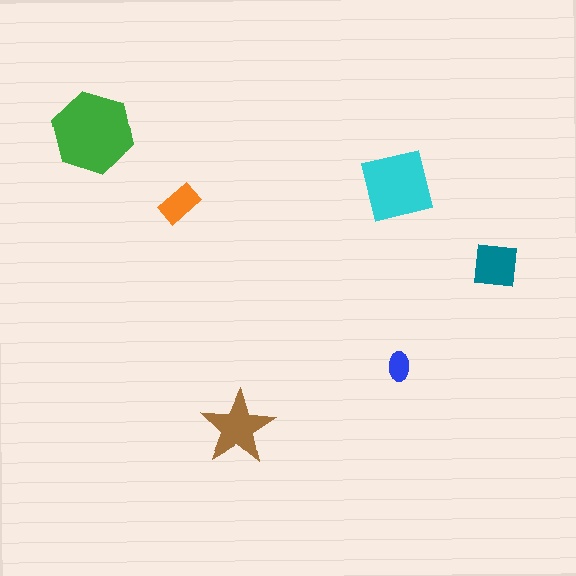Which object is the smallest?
The blue ellipse.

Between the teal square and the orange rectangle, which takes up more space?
The teal square.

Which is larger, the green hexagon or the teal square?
The green hexagon.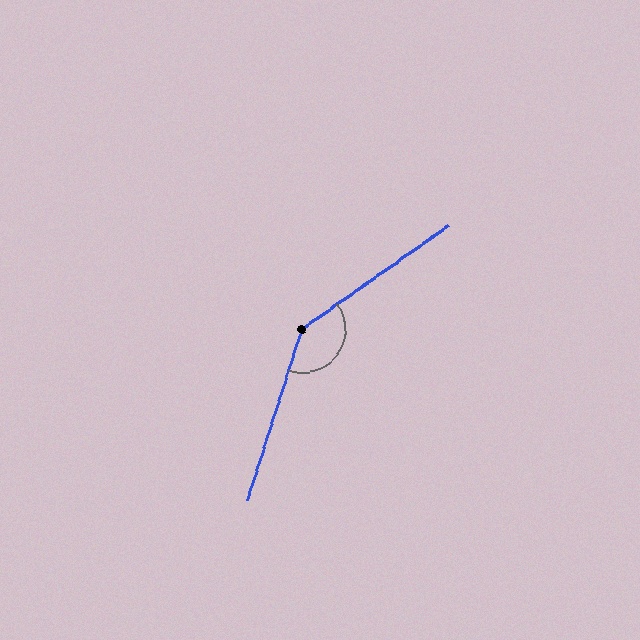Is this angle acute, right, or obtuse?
It is obtuse.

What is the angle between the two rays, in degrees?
Approximately 143 degrees.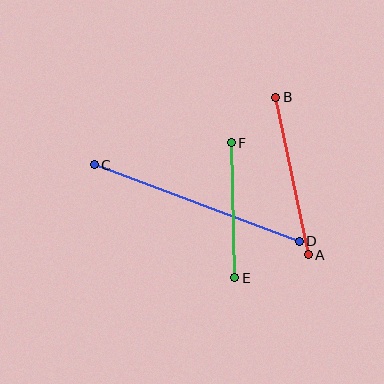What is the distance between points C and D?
The distance is approximately 219 pixels.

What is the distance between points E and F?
The distance is approximately 135 pixels.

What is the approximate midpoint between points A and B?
The midpoint is at approximately (292, 176) pixels.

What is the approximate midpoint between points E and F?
The midpoint is at approximately (233, 210) pixels.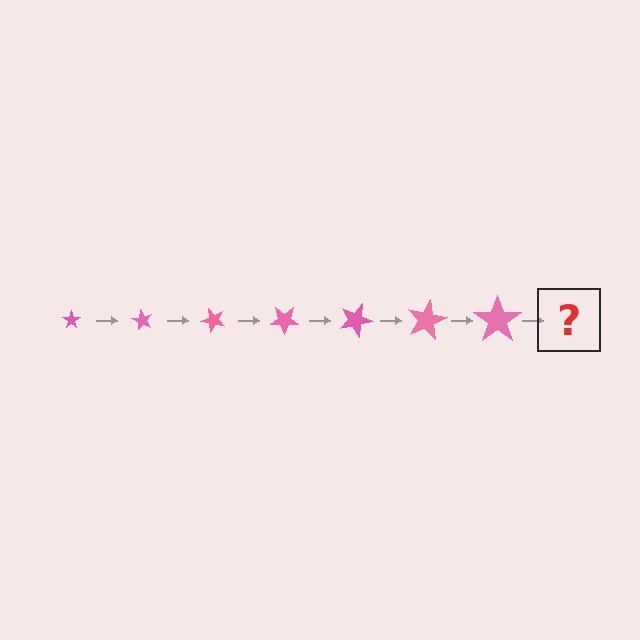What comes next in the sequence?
The next element should be a star, larger than the previous one and rotated 420 degrees from the start.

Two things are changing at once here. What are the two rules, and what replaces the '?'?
The two rules are that the star grows larger each step and it rotates 60 degrees each step. The '?' should be a star, larger than the previous one and rotated 420 degrees from the start.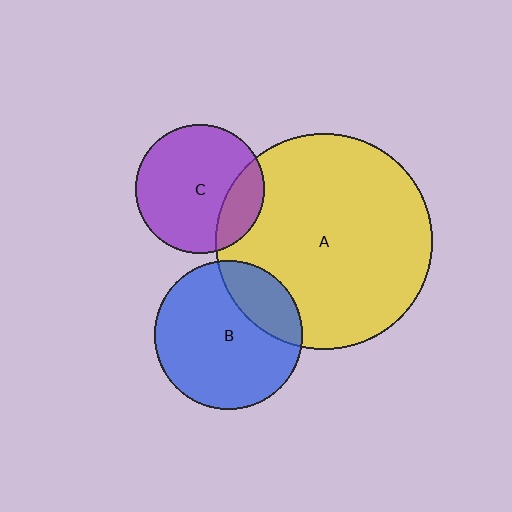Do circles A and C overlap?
Yes.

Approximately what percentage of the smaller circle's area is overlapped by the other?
Approximately 20%.